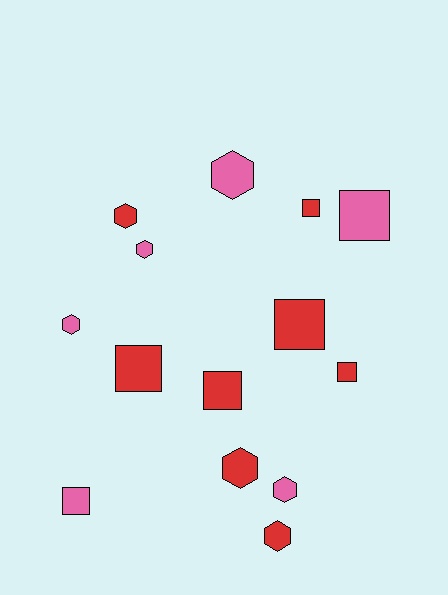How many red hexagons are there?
There are 3 red hexagons.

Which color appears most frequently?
Red, with 8 objects.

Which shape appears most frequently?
Square, with 7 objects.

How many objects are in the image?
There are 14 objects.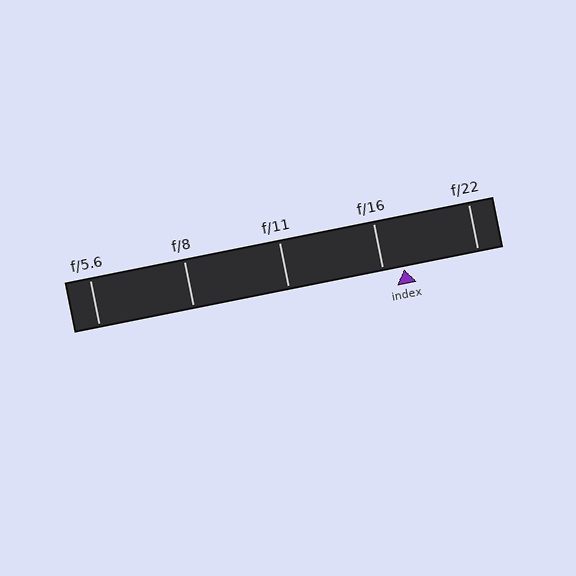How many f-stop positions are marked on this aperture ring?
There are 5 f-stop positions marked.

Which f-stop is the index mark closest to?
The index mark is closest to f/16.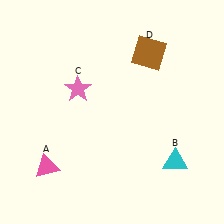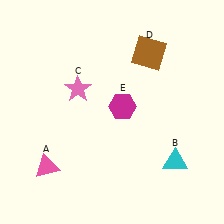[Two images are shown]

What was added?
A magenta hexagon (E) was added in Image 2.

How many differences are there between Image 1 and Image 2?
There is 1 difference between the two images.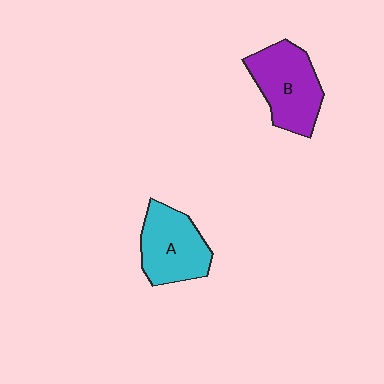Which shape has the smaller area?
Shape A (cyan).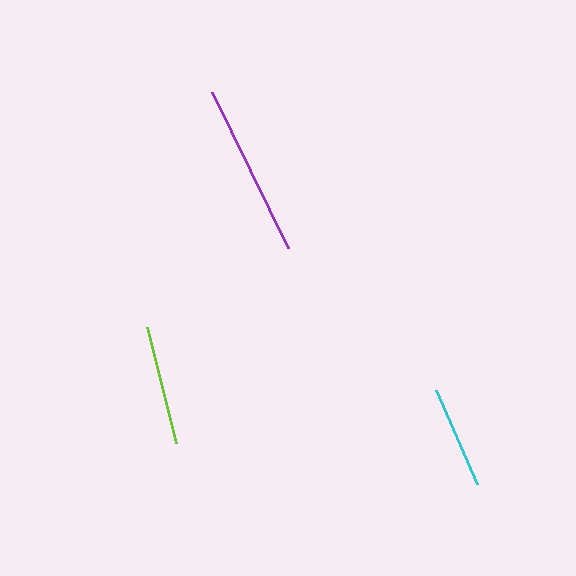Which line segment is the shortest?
The cyan line is the shortest at approximately 102 pixels.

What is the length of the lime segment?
The lime segment is approximately 120 pixels long.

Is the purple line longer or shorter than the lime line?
The purple line is longer than the lime line.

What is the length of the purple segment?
The purple segment is approximately 173 pixels long.